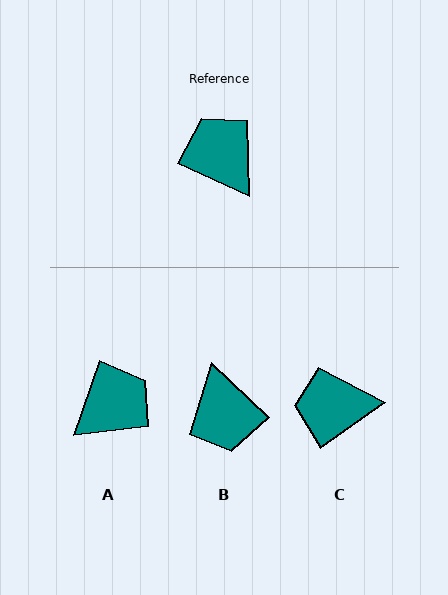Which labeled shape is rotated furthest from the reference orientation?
B, about 161 degrees away.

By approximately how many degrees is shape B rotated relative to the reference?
Approximately 161 degrees counter-clockwise.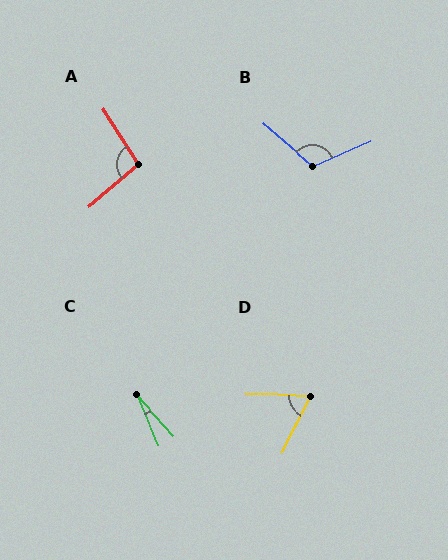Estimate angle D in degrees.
Approximately 65 degrees.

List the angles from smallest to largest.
C (19°), D (65°), A (98°), B (116°).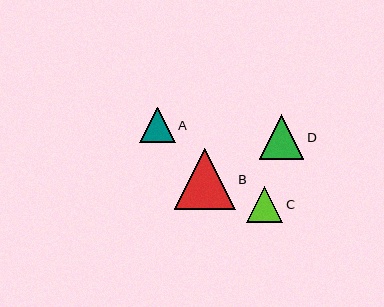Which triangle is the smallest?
Triangle A is the smallest with a size of approximately 35 pixels.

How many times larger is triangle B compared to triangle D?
Triangle B is approximately 1.4 times the size of triangle D.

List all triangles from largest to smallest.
From largest to smallest: B, D, C, A.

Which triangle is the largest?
Triangle B is the largest with a size of approximately 61 pixels.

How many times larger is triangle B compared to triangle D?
Triangle B is approximately 1.4 times the size of triangle D.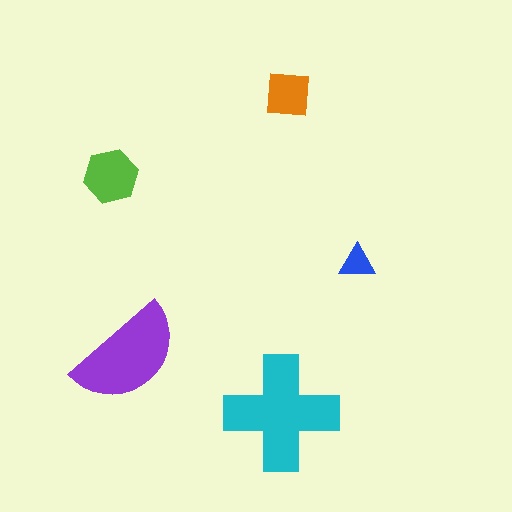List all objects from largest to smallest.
The cyan cross, the purple semicircle, the lime hexagon, the orange square, the blue triangle.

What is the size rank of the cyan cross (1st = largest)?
1st.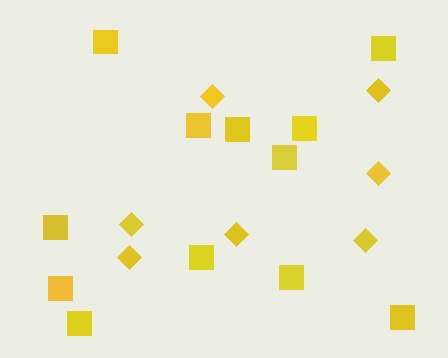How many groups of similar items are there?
There are 2 groups: one group of squares (12) and one group of diamonds (7).